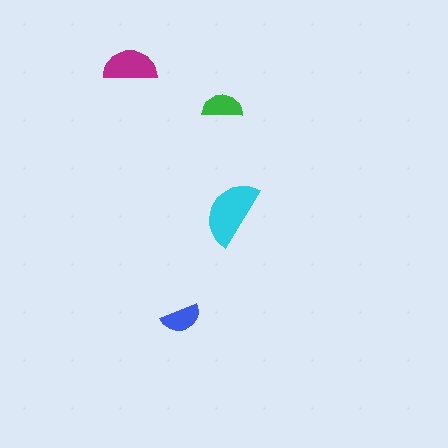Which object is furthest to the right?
The cyan semicircle is rightmost.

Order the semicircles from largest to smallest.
the cyan one, the magenta one, the green one, the blue one.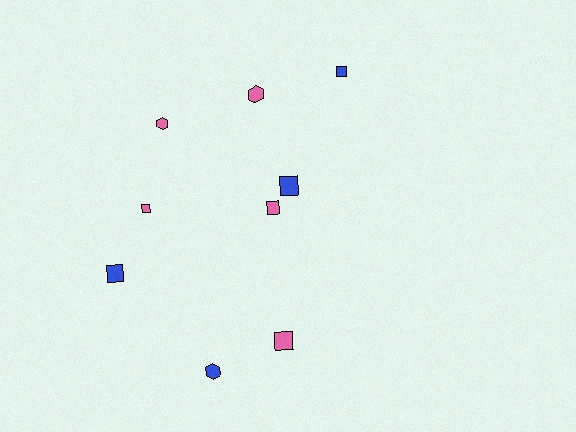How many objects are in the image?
There are 9 objects.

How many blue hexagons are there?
There is 1 blue hexagon.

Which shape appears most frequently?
Square, with 6 objects.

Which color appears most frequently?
Pink, with 5 objects.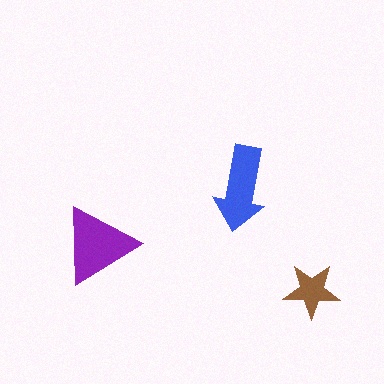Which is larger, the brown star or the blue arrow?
The blue arrow.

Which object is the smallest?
The brown star.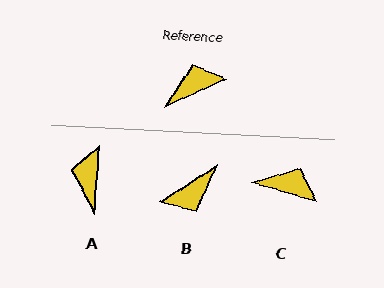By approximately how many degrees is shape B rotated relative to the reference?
Approximately 171 degrees clockwise.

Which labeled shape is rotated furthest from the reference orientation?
B, about 171 degrees away.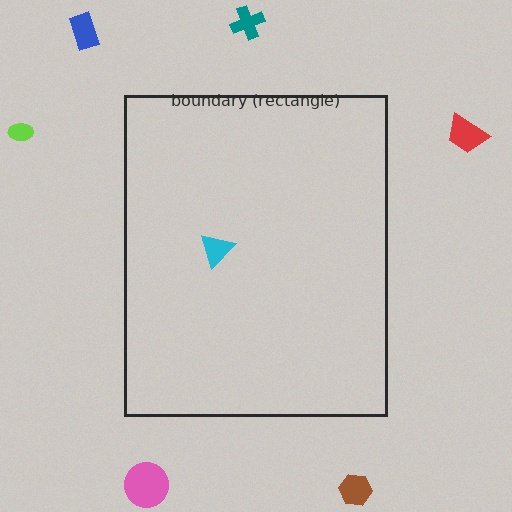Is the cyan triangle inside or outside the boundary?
Inside.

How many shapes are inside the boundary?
1 inside, 6 outside.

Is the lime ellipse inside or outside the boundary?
Outside.